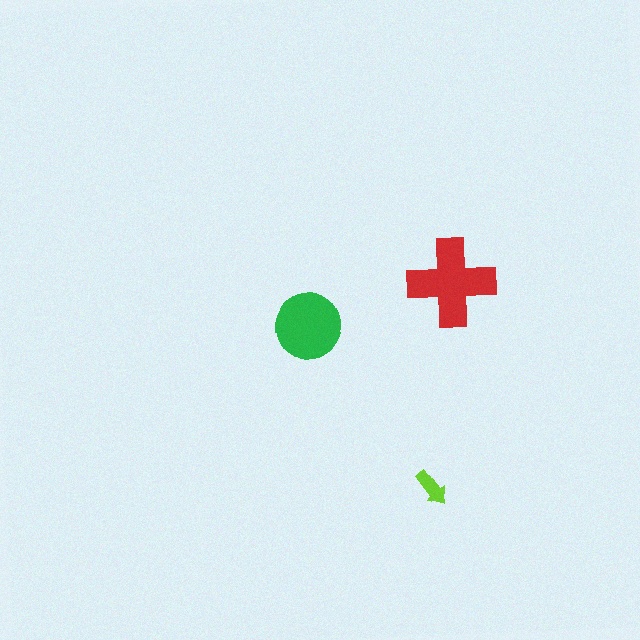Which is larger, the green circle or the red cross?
The red cross.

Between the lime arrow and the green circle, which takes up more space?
The green circle.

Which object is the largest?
The red cross.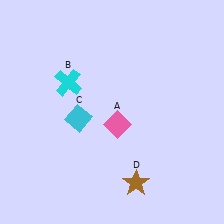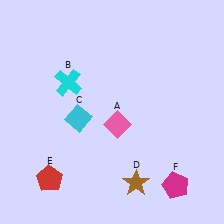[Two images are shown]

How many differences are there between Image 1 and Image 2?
There are 2 differences between the two images.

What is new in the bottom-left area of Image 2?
A red pentagon (E) was added in the bottom-left area of Image 2.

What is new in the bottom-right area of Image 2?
A magenta pentagon (F) was added in the bottom-right area of Image 2.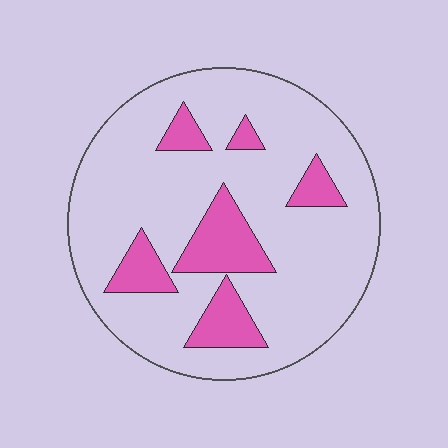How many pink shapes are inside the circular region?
6.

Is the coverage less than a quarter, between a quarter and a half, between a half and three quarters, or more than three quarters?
Less than a quarter.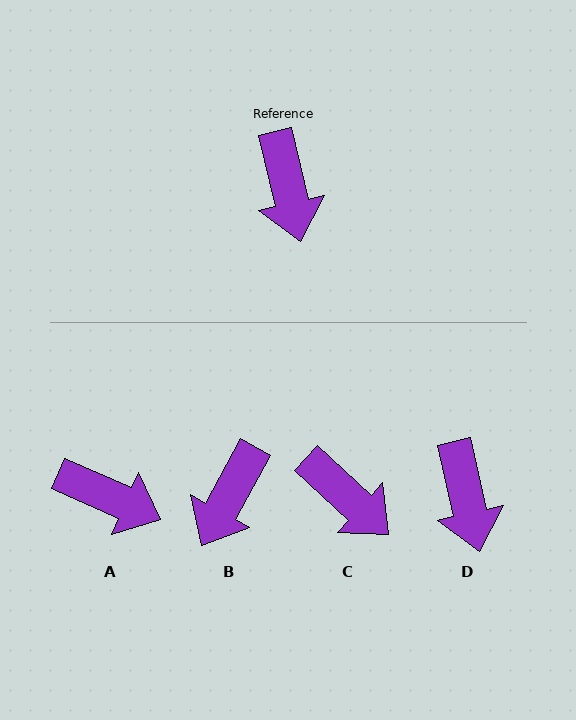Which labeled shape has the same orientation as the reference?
D.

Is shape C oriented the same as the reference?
No, it is off by about 34 degrees.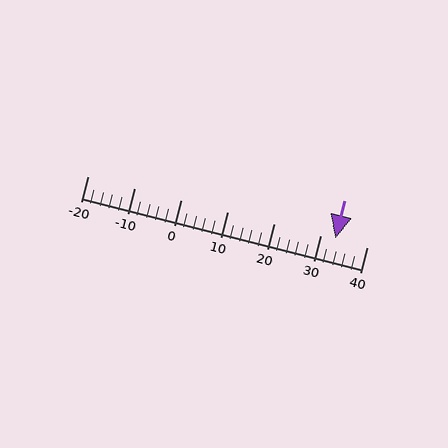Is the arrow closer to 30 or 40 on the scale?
The arrow is closer to 30.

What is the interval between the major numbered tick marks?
The major tick marks are spaced 10 units apart.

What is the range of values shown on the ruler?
The ruler shows values from -20 to 40.